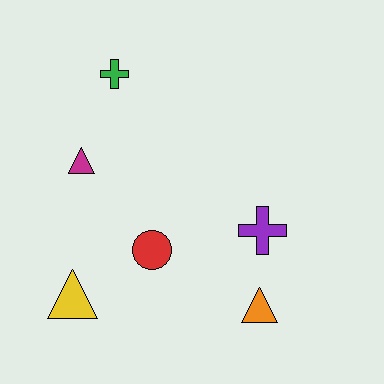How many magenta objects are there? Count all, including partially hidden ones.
There is 1 magenta object.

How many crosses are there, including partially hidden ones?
There are 2 crosses.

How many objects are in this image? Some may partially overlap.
There are 6 objects.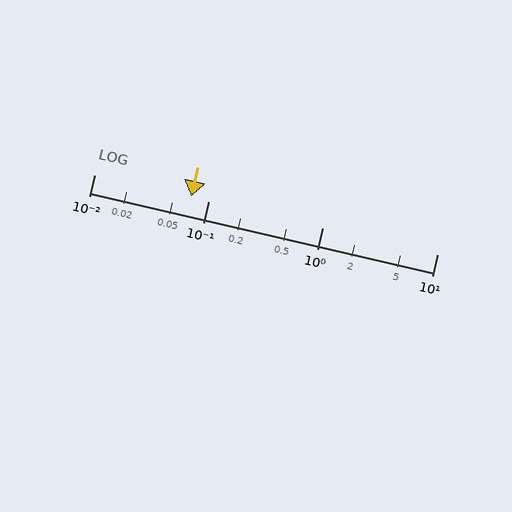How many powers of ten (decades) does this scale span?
The scale spans 3 decades, from 0.01 to 10.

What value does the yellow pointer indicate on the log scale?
The pointer indicates approximately 0.071.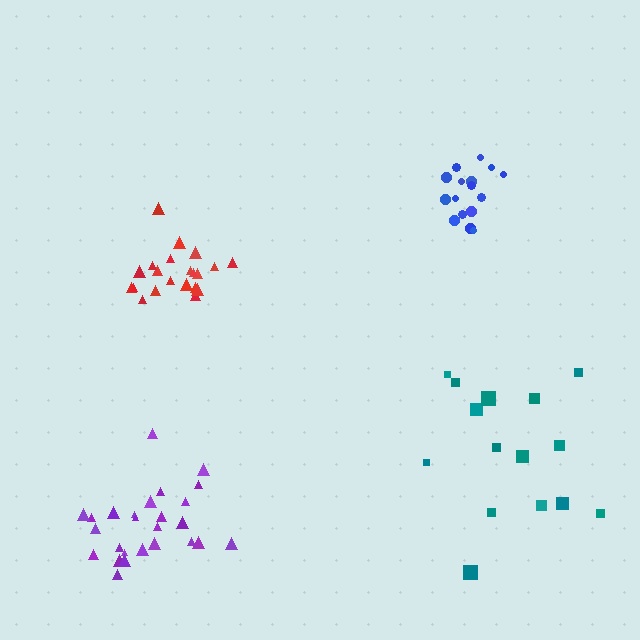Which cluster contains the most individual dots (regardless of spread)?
Purple (26).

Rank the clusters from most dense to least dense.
blue, red, purple, teal.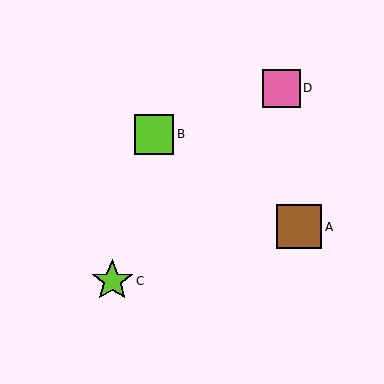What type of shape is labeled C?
Shape C is a lime star.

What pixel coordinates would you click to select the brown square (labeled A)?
Click at (299, 227) to select the brown square A.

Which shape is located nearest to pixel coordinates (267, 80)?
The pink square (labeled D) at (282, 88) is nearest to that location.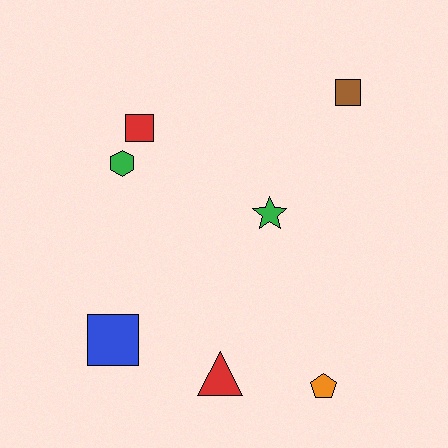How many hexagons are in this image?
There is 1 hexagon.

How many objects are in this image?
There are 7 objects.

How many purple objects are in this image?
There are no purple objects.